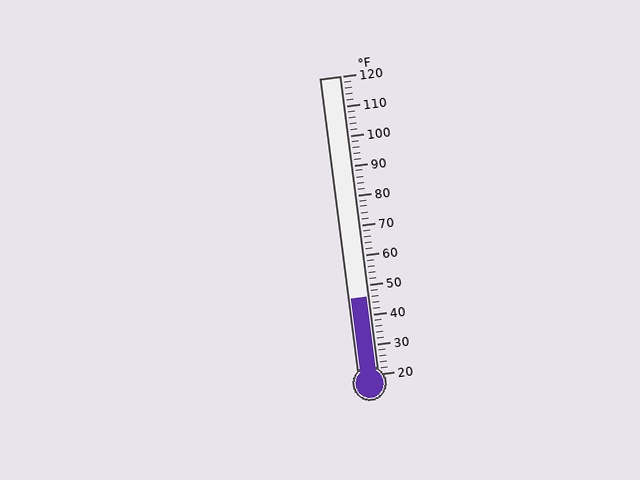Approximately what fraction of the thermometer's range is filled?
The thermometer is filled to approximately 25% of its range.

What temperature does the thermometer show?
The thermometer shows approximately 46°F.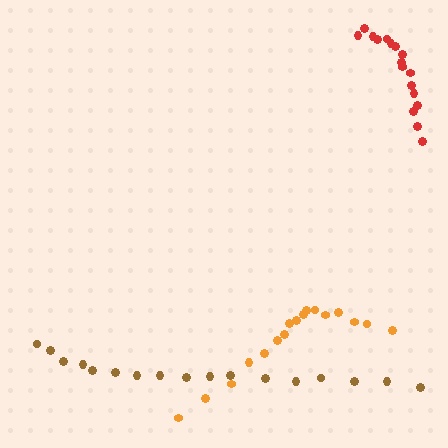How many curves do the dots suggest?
There are 3 distinct paths.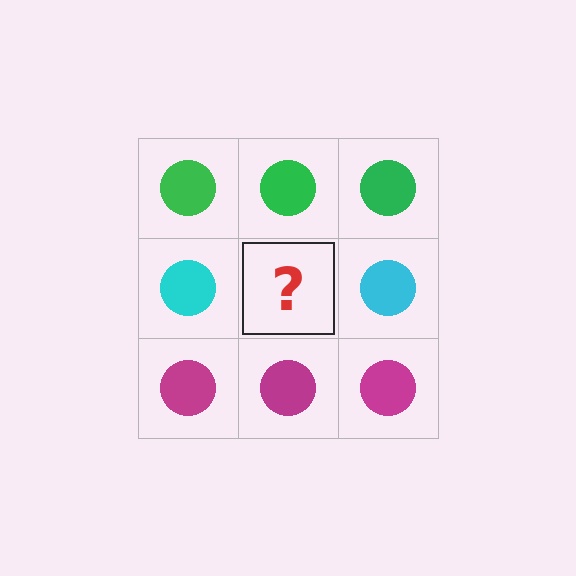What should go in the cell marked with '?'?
The missing cell should contain a cyan circle.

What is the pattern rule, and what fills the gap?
The rule is that each row has a consistent color. The gap should be filled with a cyan circle.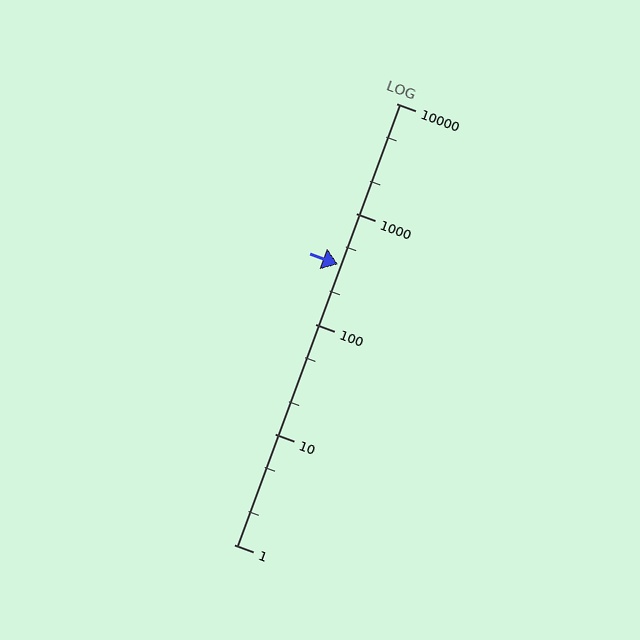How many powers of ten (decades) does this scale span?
The scale spans 4 decades, from 1 to 10000.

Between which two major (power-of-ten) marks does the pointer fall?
The pointer is between 100 and 1000.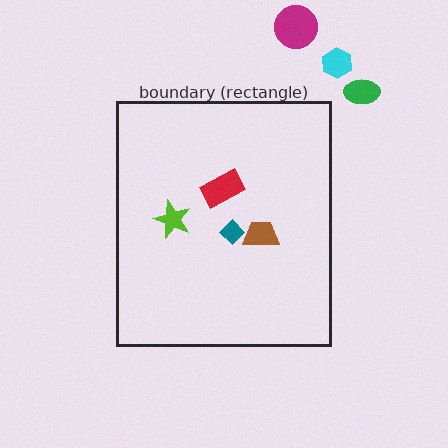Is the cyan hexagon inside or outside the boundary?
Outside.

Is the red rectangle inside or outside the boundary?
Inside.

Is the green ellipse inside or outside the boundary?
Outside.